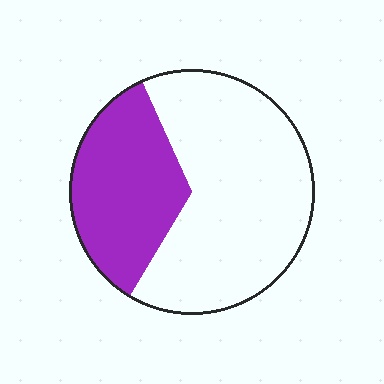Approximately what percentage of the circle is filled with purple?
Approximately 35%.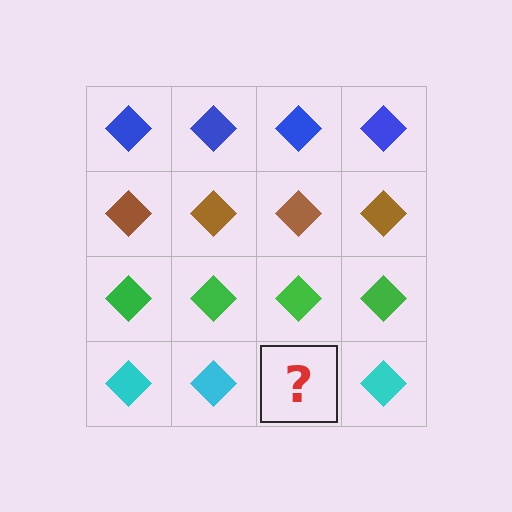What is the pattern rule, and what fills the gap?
The rule is that each row has a consistent color. The gap should be filled with a cyan diamond.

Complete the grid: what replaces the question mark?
The question mark should be replaced with a cyan diamond.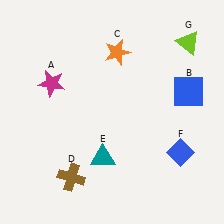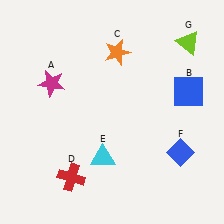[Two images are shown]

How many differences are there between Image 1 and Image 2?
There are 2 differences between the two images.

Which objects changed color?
D changed from brown to red. E changed from teal to cyan.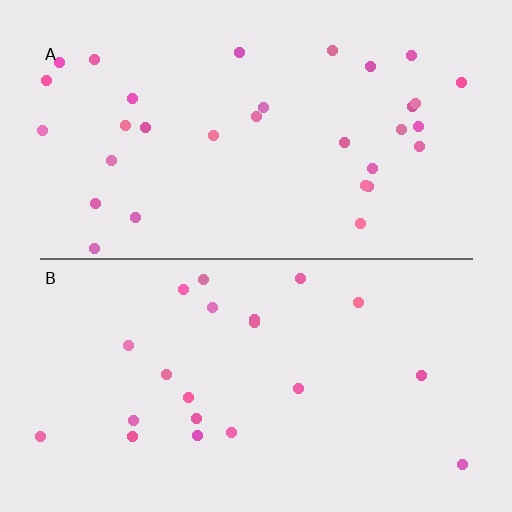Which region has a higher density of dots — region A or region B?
A (the top).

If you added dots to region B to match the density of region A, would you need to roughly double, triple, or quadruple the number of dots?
Approximately double.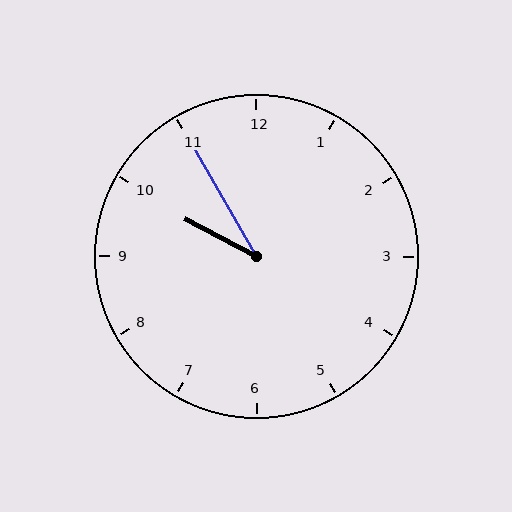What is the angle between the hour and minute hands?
Approximately 32 degrees.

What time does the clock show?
9:55.